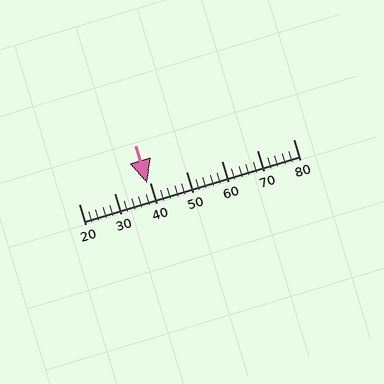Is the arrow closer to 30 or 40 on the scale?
The arrow is closer to 40.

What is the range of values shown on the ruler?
The ruler shows values from 20 to 80.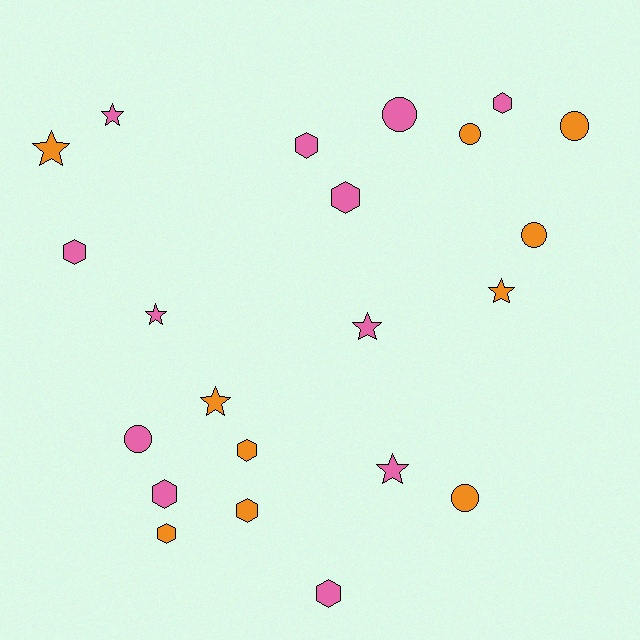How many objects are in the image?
There are 22 objects.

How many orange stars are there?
There are 3 orange stars.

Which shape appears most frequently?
Hexagon, with 9 objects.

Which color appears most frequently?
Pink, with 12 objects.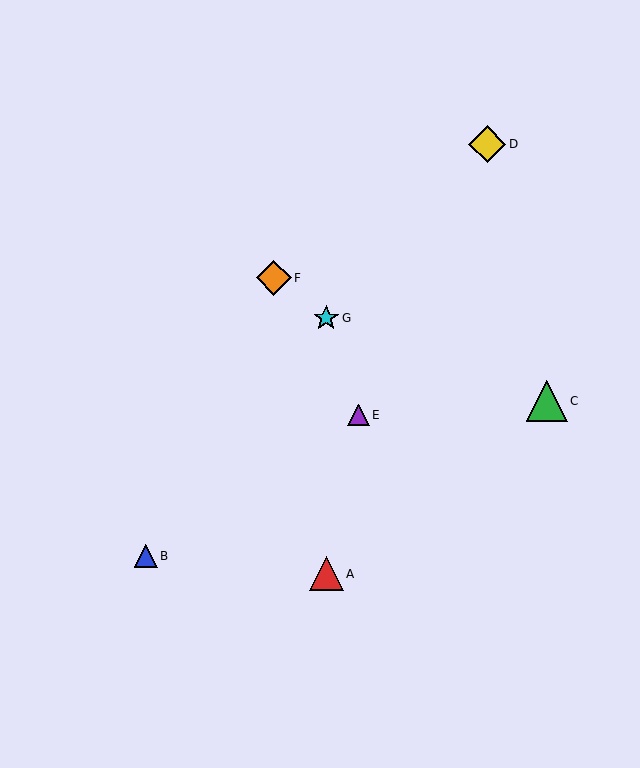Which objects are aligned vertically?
Objects A, G are aligned vertically.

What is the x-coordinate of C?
Object C is at x≈547.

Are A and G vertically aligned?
Yes, both are at x≈326.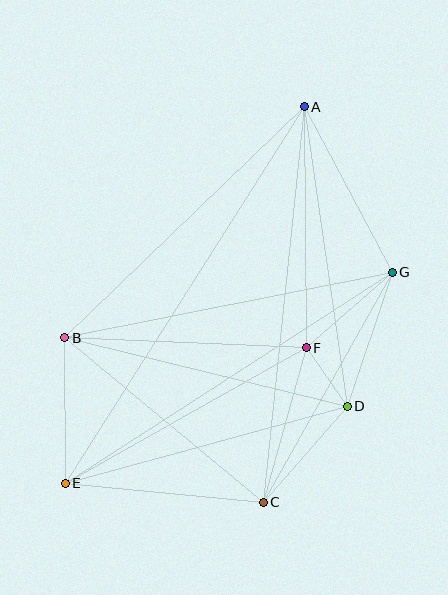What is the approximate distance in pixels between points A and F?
The distance between A and F is approximately 241 pixels.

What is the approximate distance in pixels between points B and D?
The distance between B and D is approximately 291 pixels.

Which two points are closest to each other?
Points D and F are closest to each other.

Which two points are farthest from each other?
Points A and E are farthest from each other.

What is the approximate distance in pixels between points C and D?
The distance between C and D is approximately 128 pixels.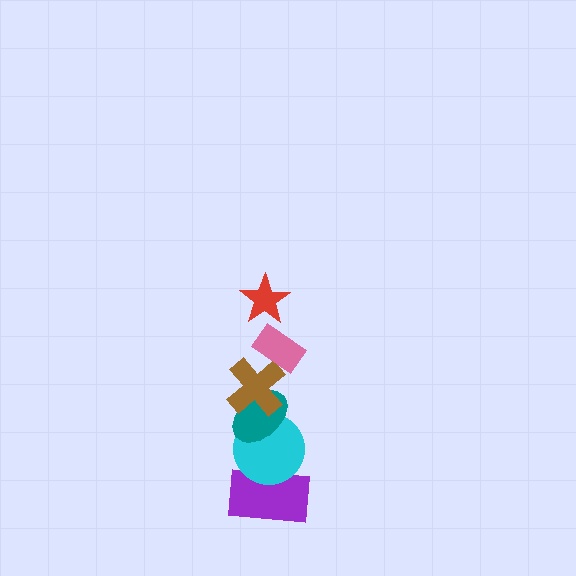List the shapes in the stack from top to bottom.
From top to bottom: the red star, the pink rectangle, the brown cross, the teal ellipse, the cyan circle, the purple rectangle.